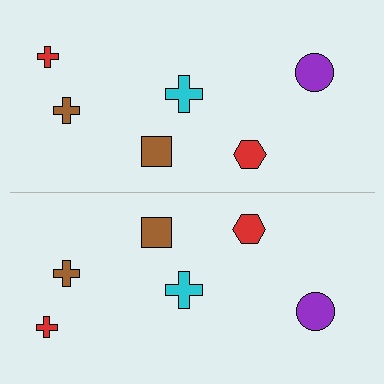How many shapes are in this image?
There are 12 shapes in this image.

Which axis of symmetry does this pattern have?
The pattern has a horizontal axis of symmetry running through the center of the image.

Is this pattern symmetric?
Yes, this pattern has bilateral (reflection) symmetry.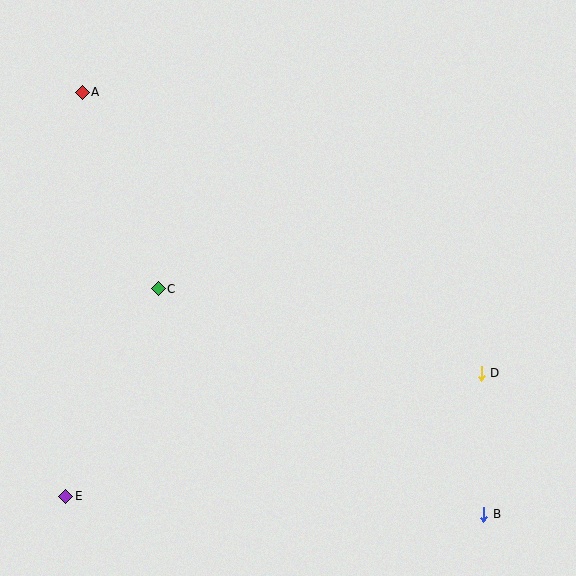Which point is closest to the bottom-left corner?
Point E is closest to the bottom-left corner.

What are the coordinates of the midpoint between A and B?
The midpoint between A and B is at (283, 303).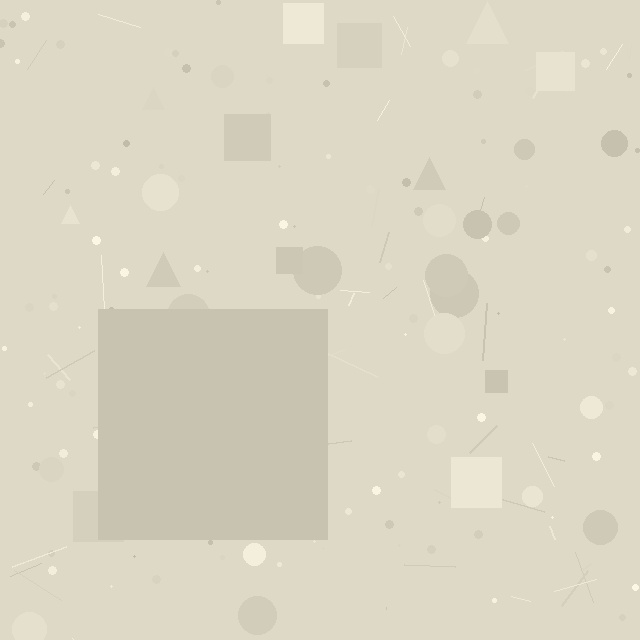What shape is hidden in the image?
A square is hidden in the image.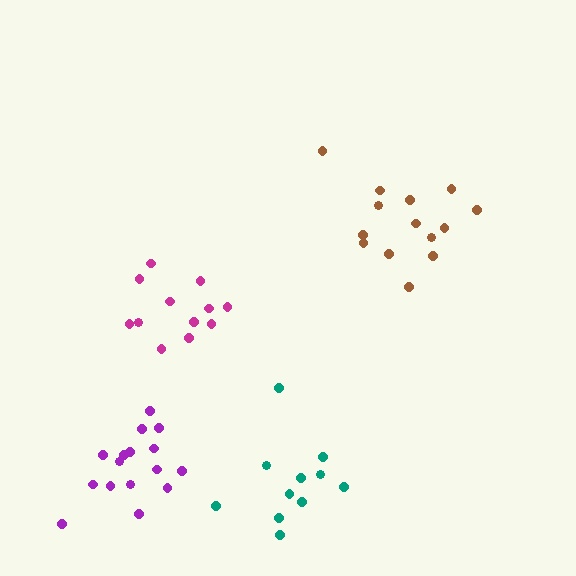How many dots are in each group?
Group 1: 11 dots, Group 2: 12 dots, Group 3: 14 dots, Group 4: 16 dots (53 total).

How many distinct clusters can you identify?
There are 4 distinct clusters.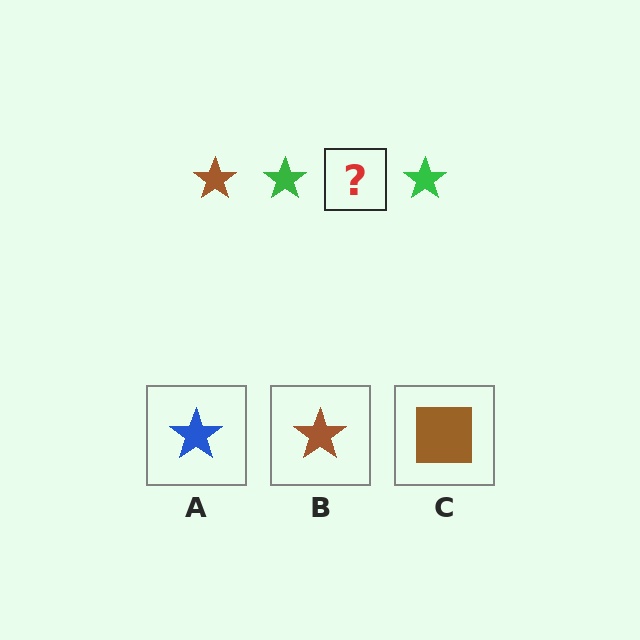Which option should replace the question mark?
Option B.